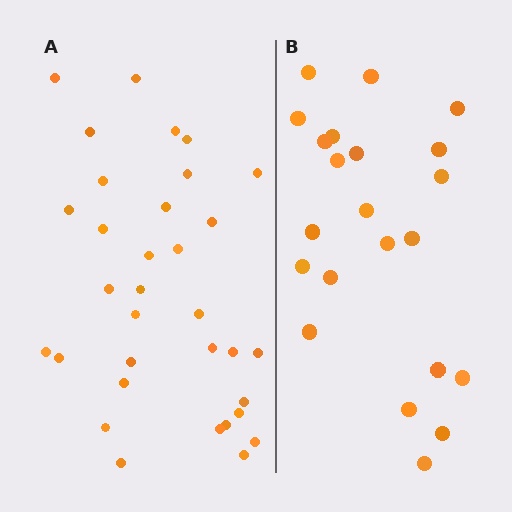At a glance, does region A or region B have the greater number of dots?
Region A (the left region) has more dots.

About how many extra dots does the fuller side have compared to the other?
Region A has roughly 12 or so more dots than region B.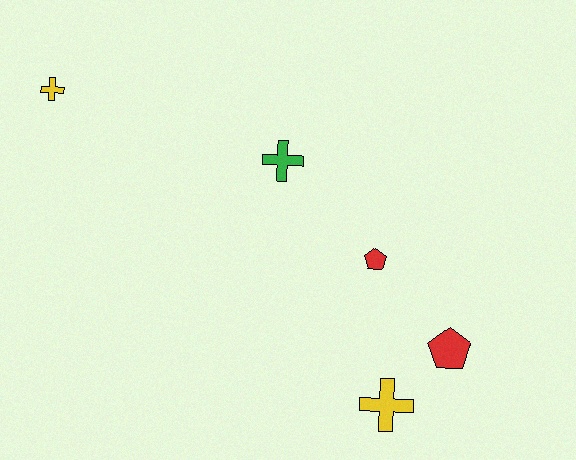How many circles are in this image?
There are no circles.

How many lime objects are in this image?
There are no lime objects.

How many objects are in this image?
There are 5 objects.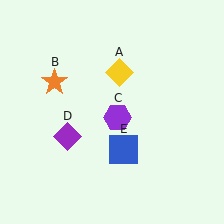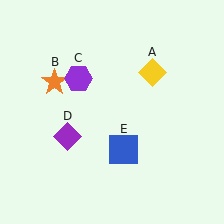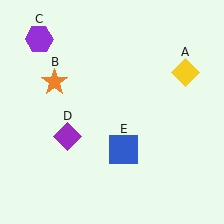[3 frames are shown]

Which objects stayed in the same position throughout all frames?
Orange star (object B) and purple diamond (object D) and blue square (object E) remained stationary.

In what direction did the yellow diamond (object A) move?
The yellow diamond (object A) moved right.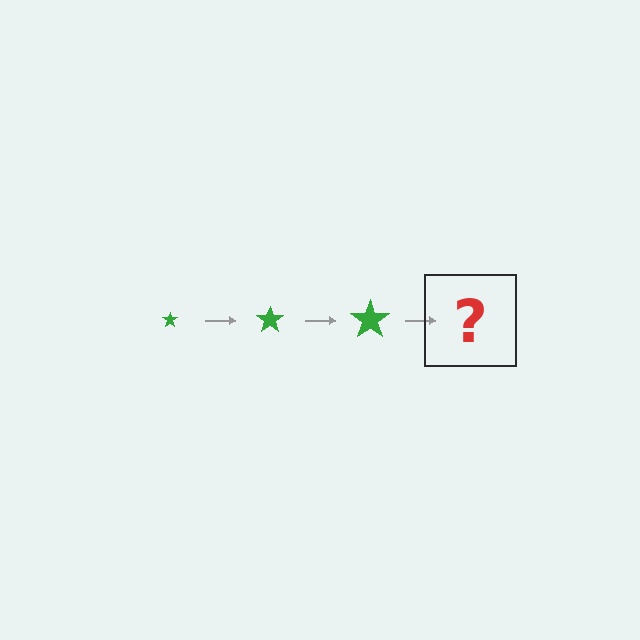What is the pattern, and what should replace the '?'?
The pattern is that the star gets progressively larger each step. The '?' should be a green star, larger than the previous one.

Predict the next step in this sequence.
The next step is a green star, larger than the previous one.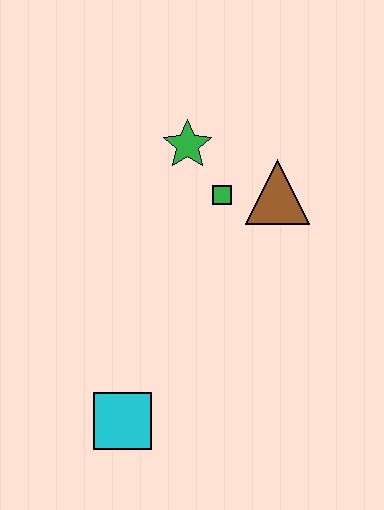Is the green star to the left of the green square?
Yes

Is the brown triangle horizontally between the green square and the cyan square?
No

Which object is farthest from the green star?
The cyan square is farthest from the green star.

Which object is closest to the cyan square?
The green square is closest to the cyan square.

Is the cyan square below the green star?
Yes